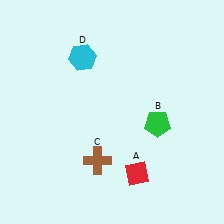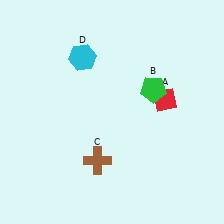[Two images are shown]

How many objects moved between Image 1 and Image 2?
2 objects moved between the two images.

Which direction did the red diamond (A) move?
The red diamond (A) moved up.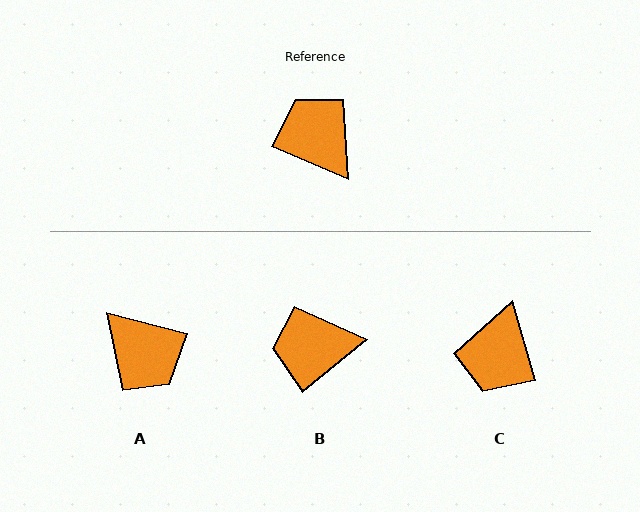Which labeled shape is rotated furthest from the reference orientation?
A, about 172 degrees away.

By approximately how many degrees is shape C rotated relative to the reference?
Approximately 129 degrees counter-clockwise.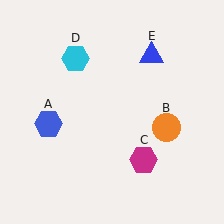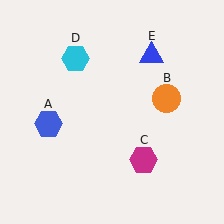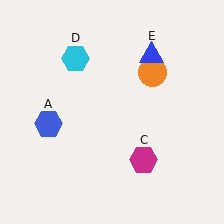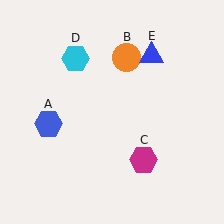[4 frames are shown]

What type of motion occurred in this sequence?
The orange circle (object B) rotated counterclockwise around the center of the scene.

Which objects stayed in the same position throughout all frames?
Blue hexagon (object A) and magenta hexagon (object C) and cyan hexagon (object D) and blue triangle (object E) remained stationary.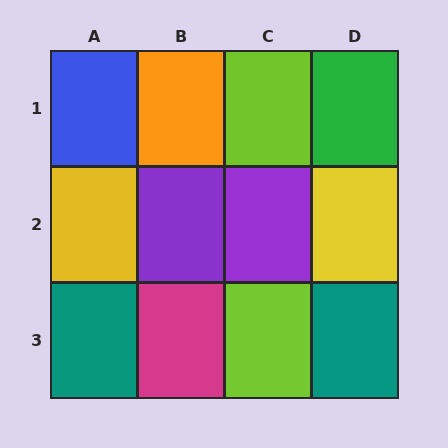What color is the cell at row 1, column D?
Green.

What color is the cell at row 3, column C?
Lime.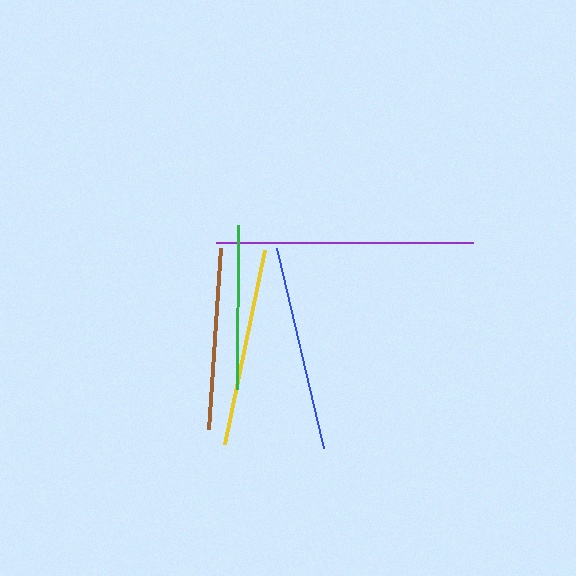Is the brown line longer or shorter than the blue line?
The blue line is longer than the brown line.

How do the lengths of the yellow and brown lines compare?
The yellow and brown lines are approximately the same length.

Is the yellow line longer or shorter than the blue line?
The blue line is longer than the yellow line.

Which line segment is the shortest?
The green line is the shortest at approximately 164 pixels.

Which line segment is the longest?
The purple line is the longest at approximately 257 pixels.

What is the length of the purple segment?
The purple segment is approximately 257 pixels long.